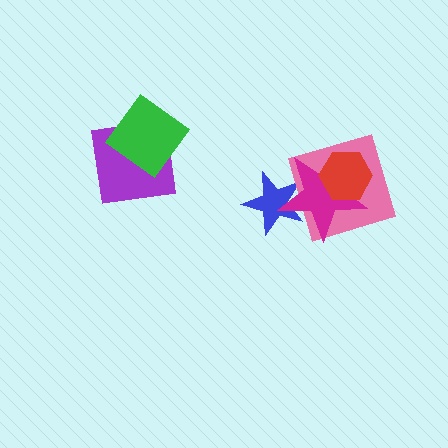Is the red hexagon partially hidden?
No, no other shape covers it.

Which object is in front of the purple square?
The green diamond is in front of the purple square.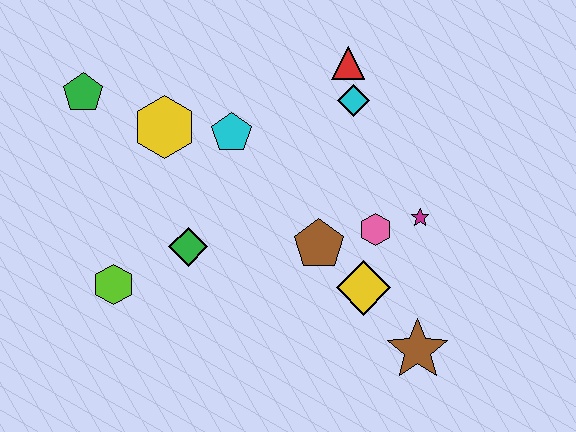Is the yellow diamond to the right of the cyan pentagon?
Yes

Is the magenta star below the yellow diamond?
No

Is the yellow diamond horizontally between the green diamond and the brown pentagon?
No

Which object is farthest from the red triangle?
The lime hexagon is farthest from the red triangle.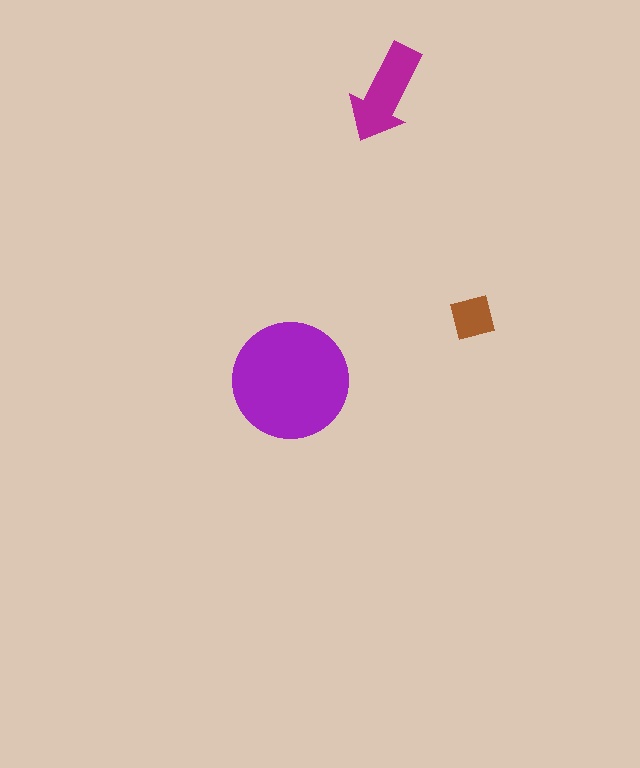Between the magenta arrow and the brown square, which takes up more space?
The magenta arrow.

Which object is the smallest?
The brown square.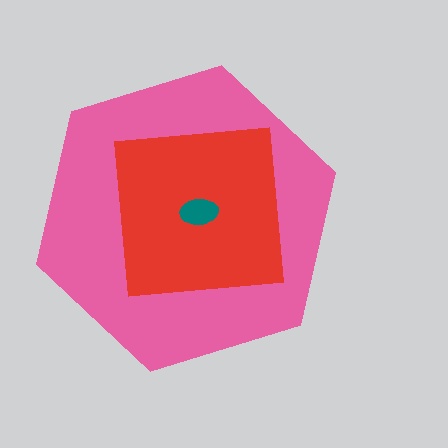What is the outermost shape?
The pink hexagon.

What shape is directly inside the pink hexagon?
The red square.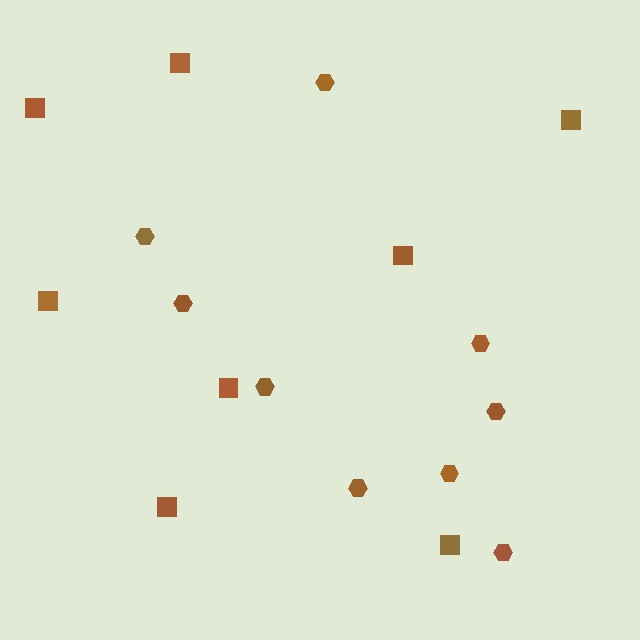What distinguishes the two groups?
There are 2 groups: one group of squares (8) and one group of hexagons (9).